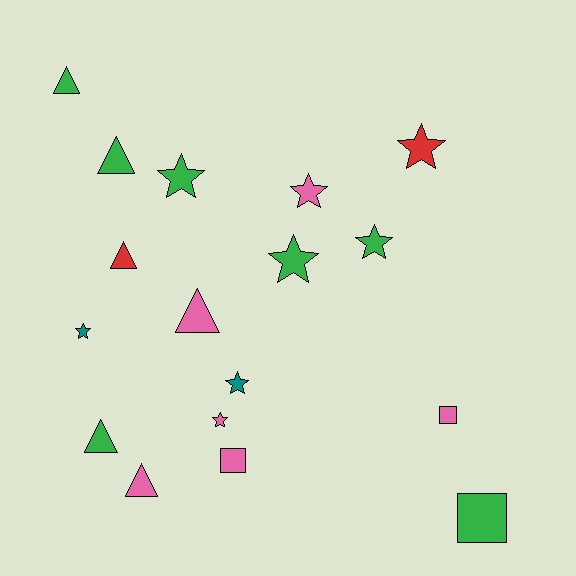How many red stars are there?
There is 1 red star.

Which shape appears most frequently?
Star, with 8 objects.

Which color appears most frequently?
Green, with 7 objects.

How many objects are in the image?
There are 17 objects.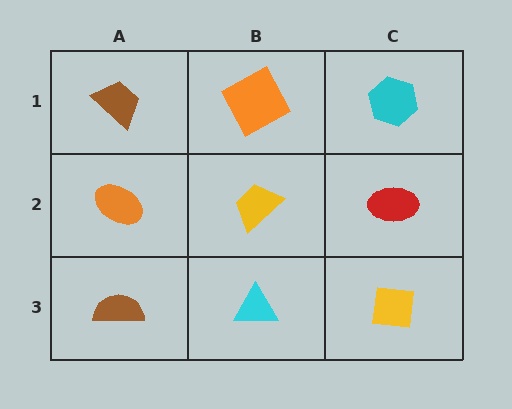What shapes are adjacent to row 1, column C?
A red ellipse (row 2, column C), an orange square (row 1, column B).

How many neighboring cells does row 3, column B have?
3.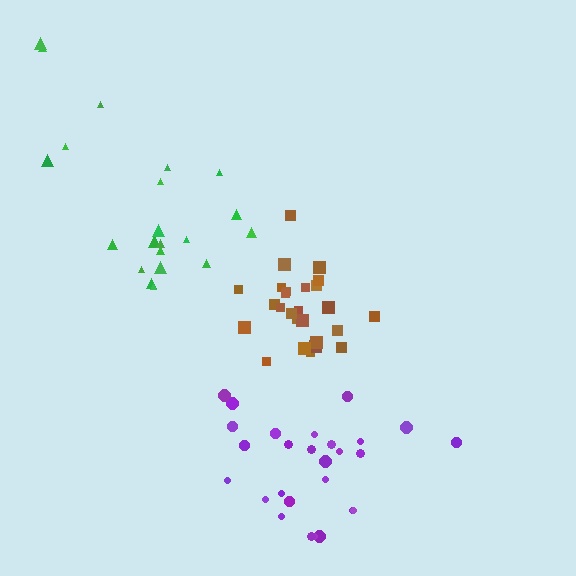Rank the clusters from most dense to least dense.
brown, purple, green.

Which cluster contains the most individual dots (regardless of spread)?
Purple (27).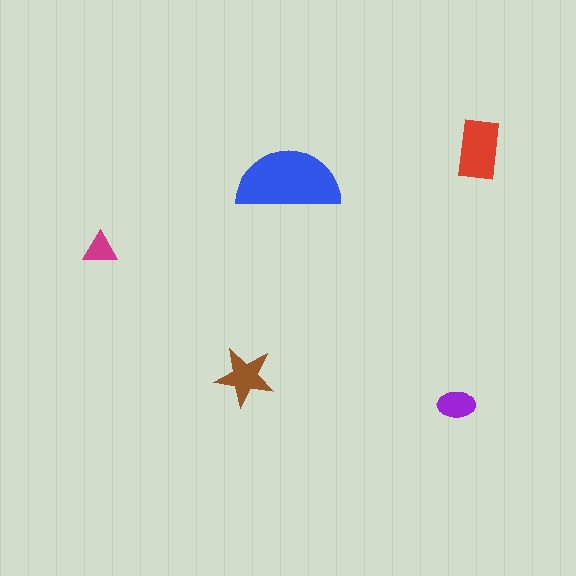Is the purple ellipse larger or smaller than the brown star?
Smaller.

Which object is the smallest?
The magenta triangle.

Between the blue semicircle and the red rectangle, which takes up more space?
The blue semicircle.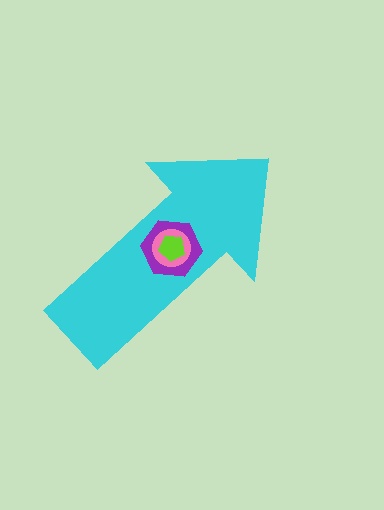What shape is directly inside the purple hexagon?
The pink circle.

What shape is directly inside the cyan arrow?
The purple hexagon.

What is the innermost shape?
The lime pentagon.